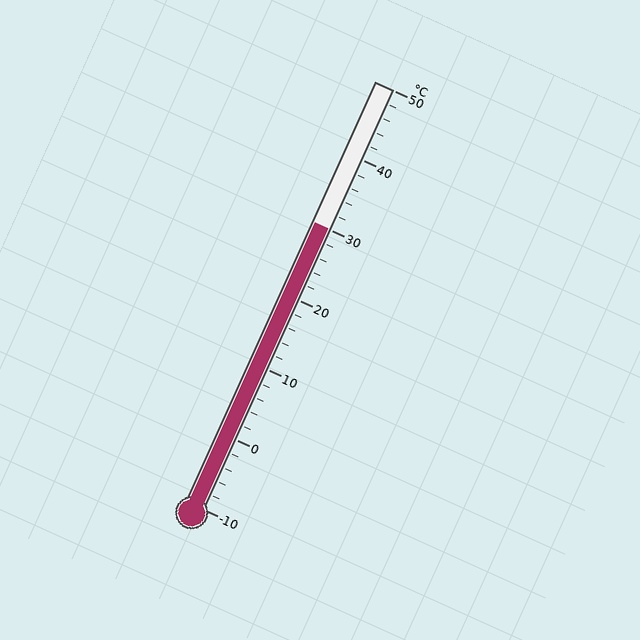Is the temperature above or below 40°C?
The temperature is below 40°C.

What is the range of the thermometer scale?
The thermometer scale ranges from -10°C to 50°C.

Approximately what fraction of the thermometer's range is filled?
The thermometer is filled to approximately 65% of its range.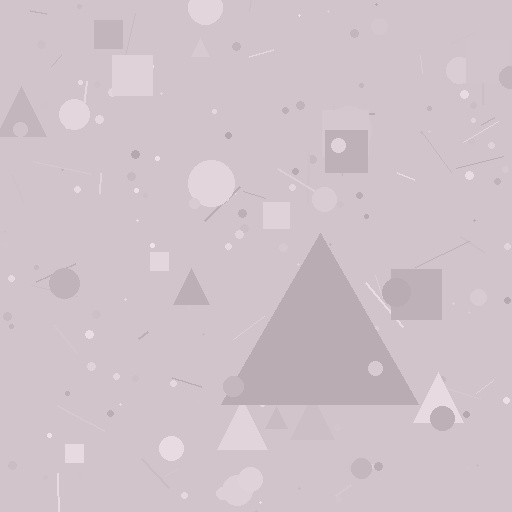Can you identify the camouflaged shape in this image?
The camouflaged shape is a triangle.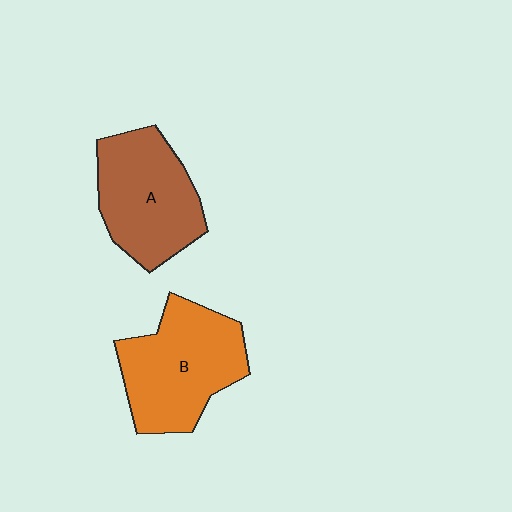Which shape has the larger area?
Shape B (orange).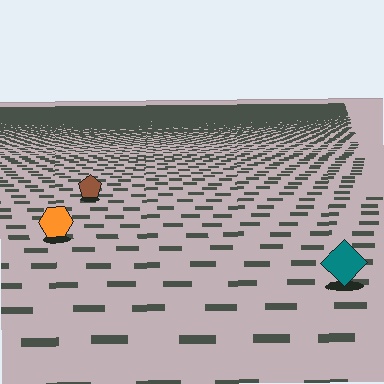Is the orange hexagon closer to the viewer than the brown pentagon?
Yes. The orange hexagon is closer — you can tell from the texture gradient: the ground texture is coarser near it.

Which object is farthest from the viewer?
The brown pentagon is farthest from the viewer. It appears smaller and the ground texture around it is denser.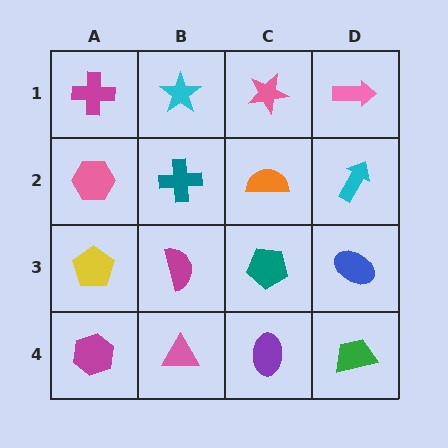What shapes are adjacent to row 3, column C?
An orange semicircle (row 2, column C), a purple ellipse (row 4, column C), a magenta semicircle (row 3, column B), a blue ellipse (row 3, column D).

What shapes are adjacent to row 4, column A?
A yellow pentagon (row 3, column A), a pink triangle (row 4, column B).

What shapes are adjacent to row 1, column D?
A cyan arrow (row 2, column D), a pink star (row 1, column C).